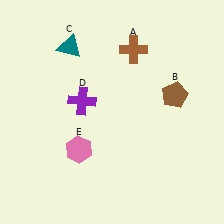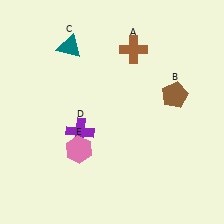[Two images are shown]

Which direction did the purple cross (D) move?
The purple cross (D) moved down.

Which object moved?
The purple cross (D) moved down.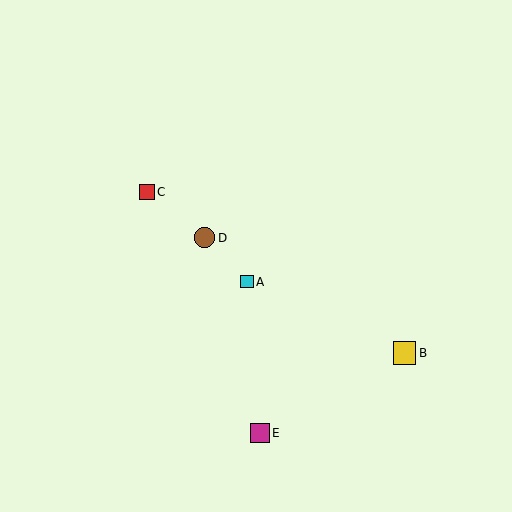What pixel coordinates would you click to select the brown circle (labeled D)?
Click at (204, 238) to select the brown circle D.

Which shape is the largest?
The yellow square (labeled B) is the largest.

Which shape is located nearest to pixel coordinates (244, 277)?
The cyan square (labeled A) at (247, 282) is nearest to that location.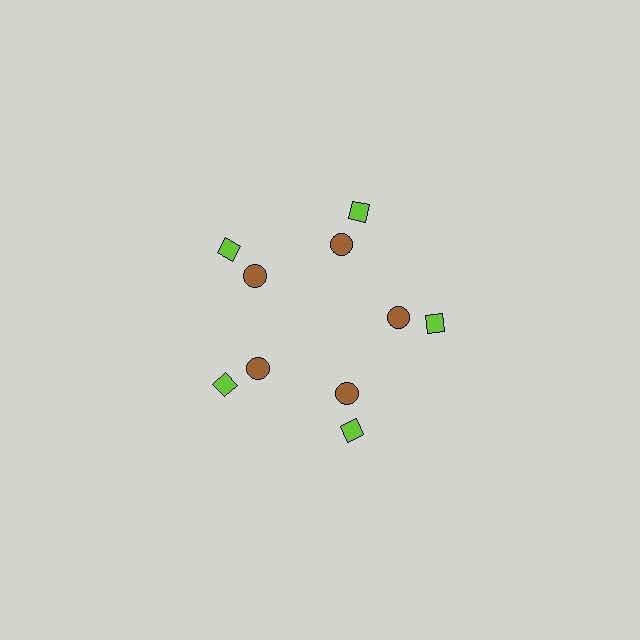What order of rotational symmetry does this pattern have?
This pattern has 5-fold rotational symmetry.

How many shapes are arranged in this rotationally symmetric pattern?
There are 10 shapes, arranged in 5 groups of 2.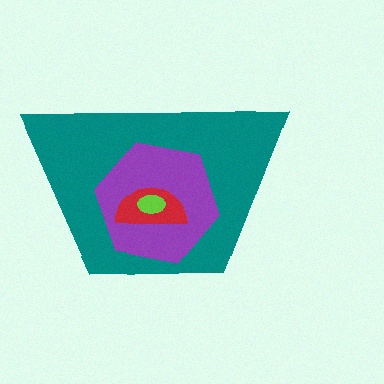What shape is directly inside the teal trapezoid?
The purple hexagon.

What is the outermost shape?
The teal trapezoid.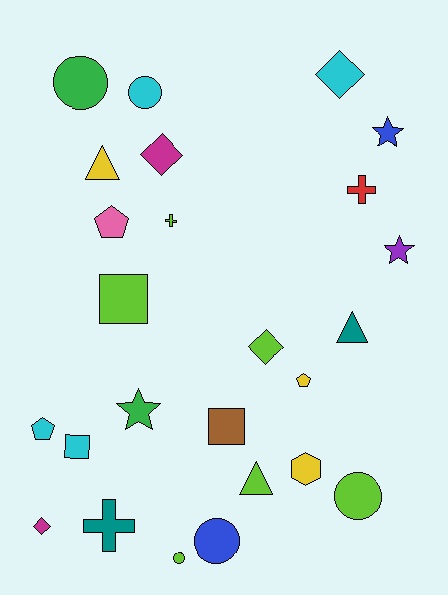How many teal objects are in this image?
There are 2 teal objects.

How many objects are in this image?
There are 25 objects.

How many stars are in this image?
There are 3 stars.